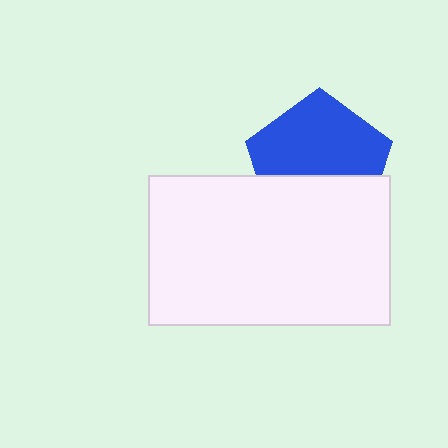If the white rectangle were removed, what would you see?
You would see the complete blue pentagon.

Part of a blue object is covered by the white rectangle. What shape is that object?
It is a pentagon.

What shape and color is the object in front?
The object in front is a white rectangle.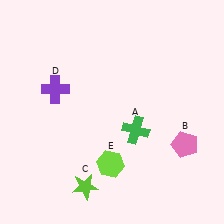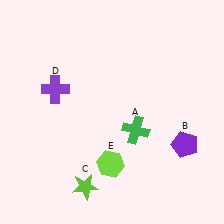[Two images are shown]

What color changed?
The pentagon (B) changed from pink in Image 1 to purple in Image 2.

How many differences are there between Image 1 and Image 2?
There is 1 difference between the two images.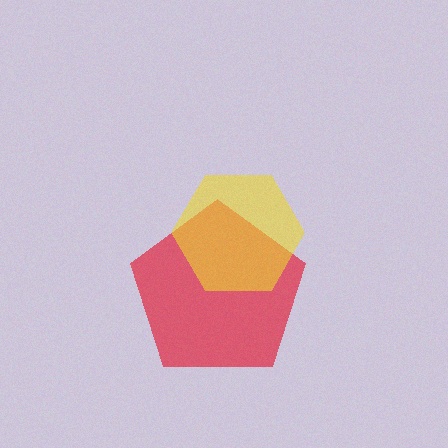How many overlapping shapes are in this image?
There are 2 overlapping shapes in the image.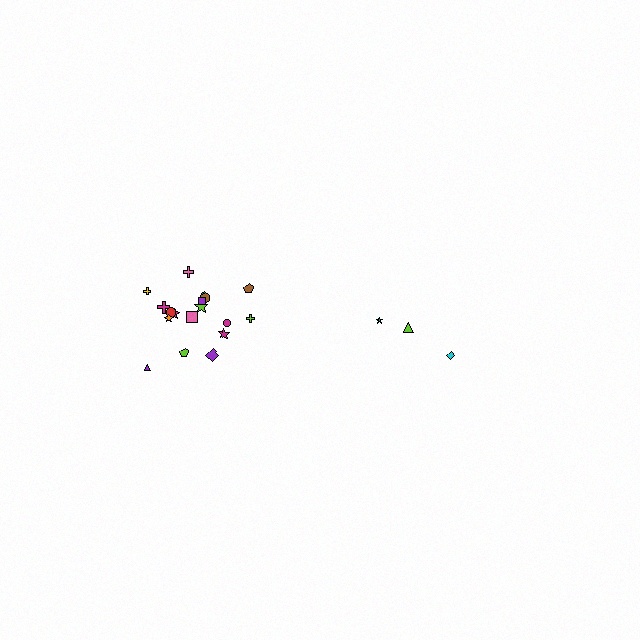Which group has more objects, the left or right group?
The left group.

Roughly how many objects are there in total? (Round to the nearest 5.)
Roughly 20 objects in total.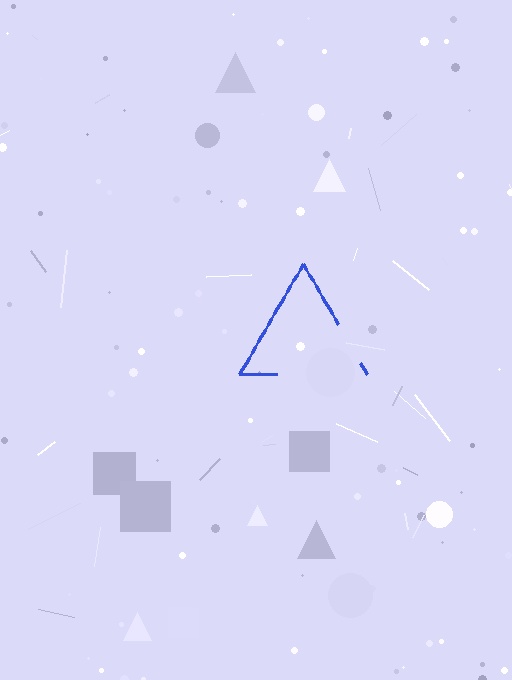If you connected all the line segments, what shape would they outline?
They would outline a triangle.